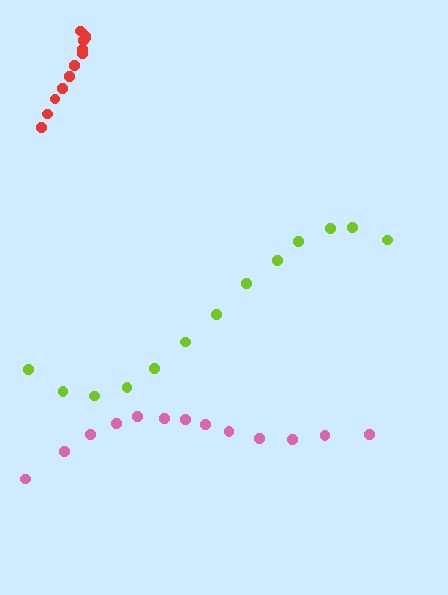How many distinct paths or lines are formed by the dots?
There are 3 distinct paths.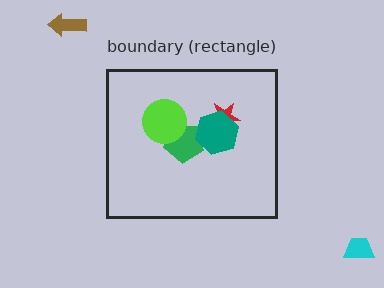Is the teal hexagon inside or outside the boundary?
Inside.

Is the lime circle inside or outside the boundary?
Inside.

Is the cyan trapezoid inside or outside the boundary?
Outside.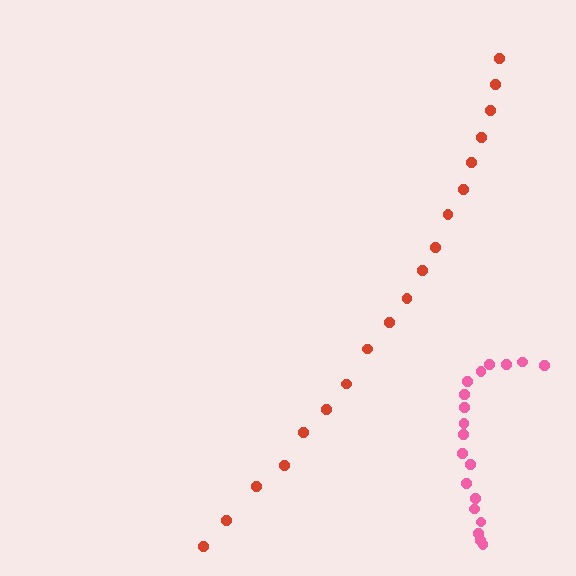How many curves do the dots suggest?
There are 2 distinct paths.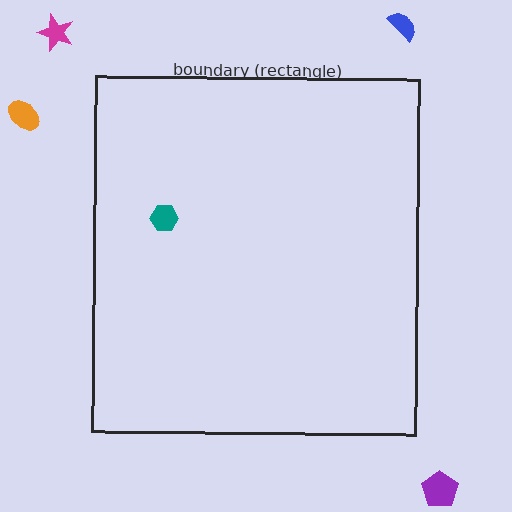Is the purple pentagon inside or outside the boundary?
Outside.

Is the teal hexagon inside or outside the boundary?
Inside.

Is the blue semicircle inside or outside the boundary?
Outside.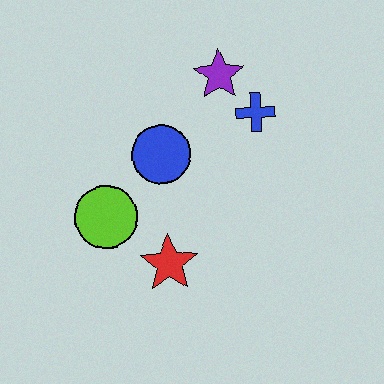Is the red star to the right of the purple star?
No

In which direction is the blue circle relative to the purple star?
The blue circle is below the purple star.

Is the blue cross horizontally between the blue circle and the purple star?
No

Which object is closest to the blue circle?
The lime circle is closest to the blue circle.